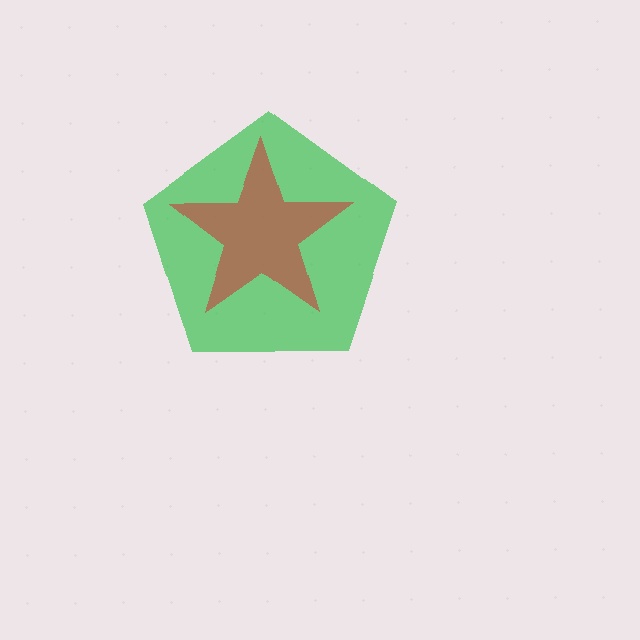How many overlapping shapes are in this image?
There are 2 overlapping shapes in the image.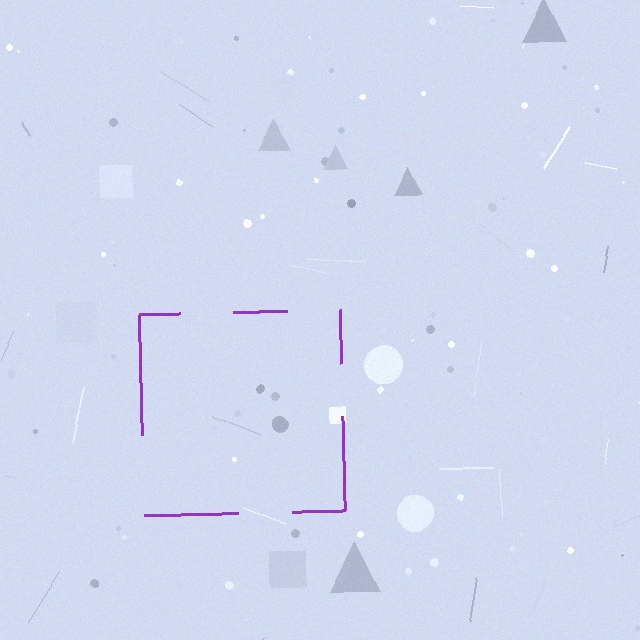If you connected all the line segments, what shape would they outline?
They would outline a square.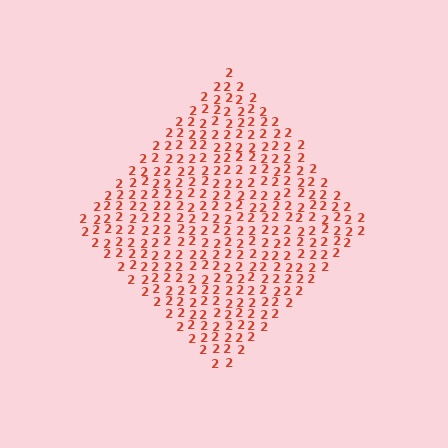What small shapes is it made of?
It is made of small digit 2's.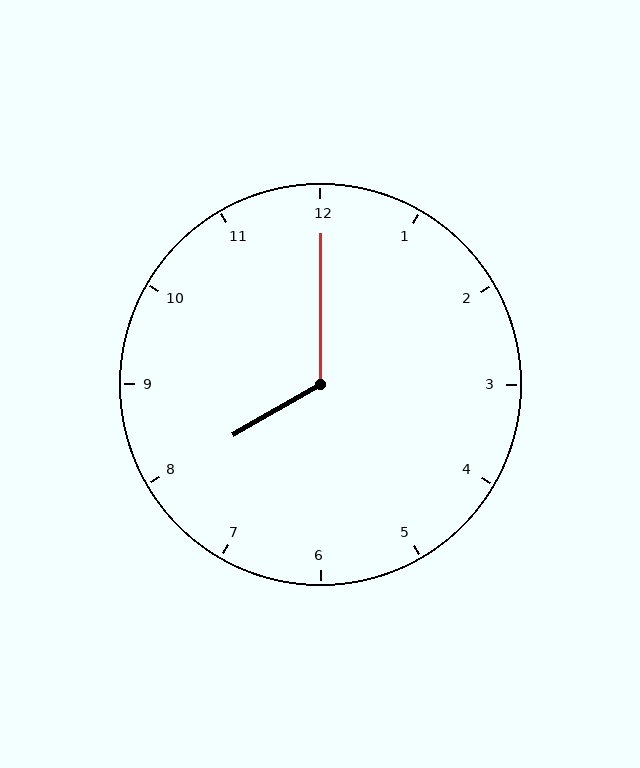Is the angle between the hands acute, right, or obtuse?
It is obtuse.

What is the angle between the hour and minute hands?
Approximately 120 degrees.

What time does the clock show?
8:00.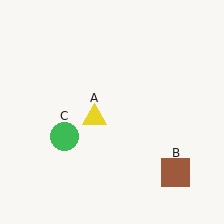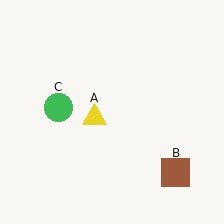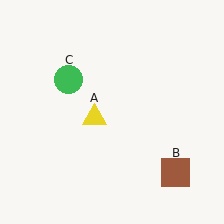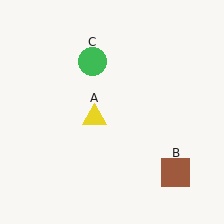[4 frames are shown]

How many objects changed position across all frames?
1 object changed position: green circle (object C).